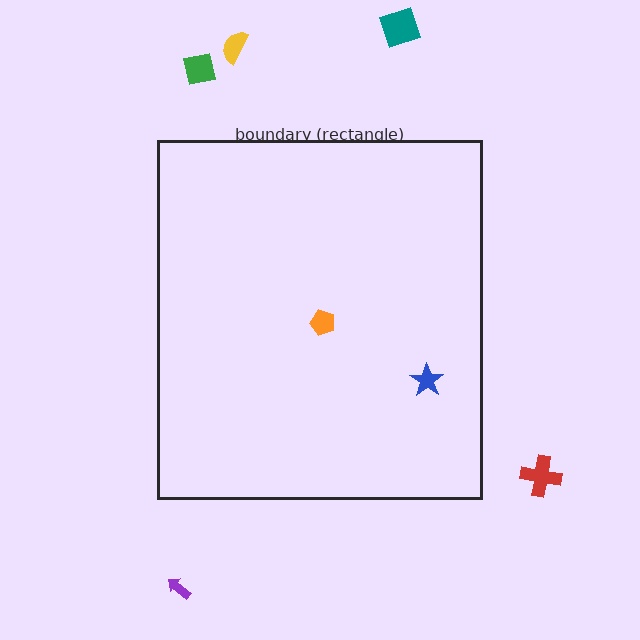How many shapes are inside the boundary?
2 inside, 5 outside.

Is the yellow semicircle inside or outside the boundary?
Outside.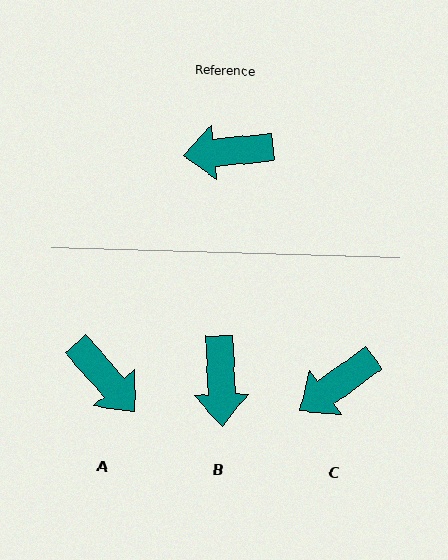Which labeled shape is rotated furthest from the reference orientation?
A, about 126 degrees away.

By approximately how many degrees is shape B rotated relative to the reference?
Approximately 87 degrees counter-clockwise.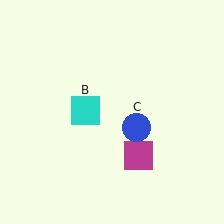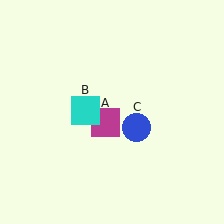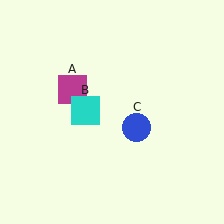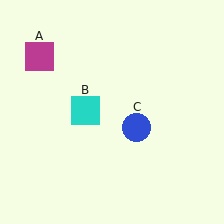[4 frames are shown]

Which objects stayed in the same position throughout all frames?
Cyan square (object B) and blue circle (object C) remained stationary.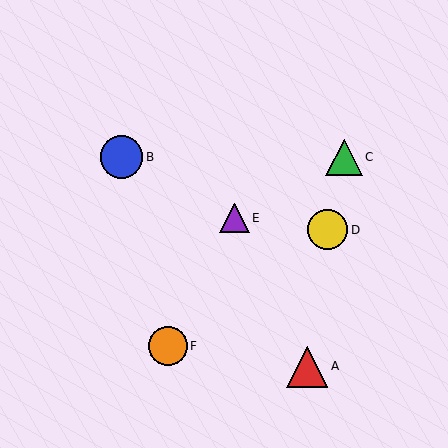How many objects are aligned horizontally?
2 objects (B, C) are aligned horizontally.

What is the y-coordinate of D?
Object D is at y≈230.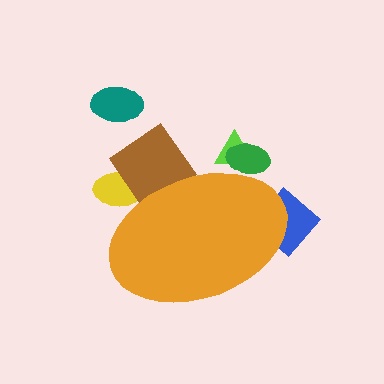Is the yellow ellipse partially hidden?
Yes, the yellow ellipse is partially hidden behind the orange ellipse.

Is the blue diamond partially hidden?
Yes, the blue diamond is partially hidden behind the orange ellipse.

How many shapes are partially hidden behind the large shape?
5 shapes are partially hidden.